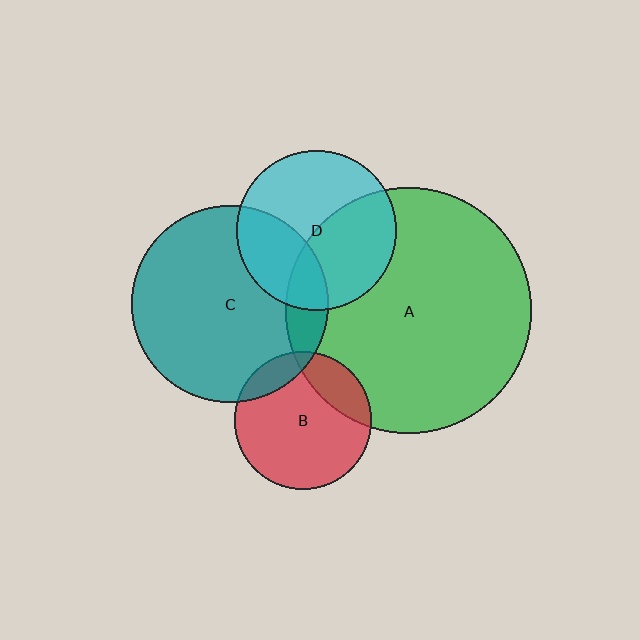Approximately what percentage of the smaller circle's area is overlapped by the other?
Approximately 10%.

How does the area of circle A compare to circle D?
Approximately 2.4 times.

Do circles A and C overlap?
Yes.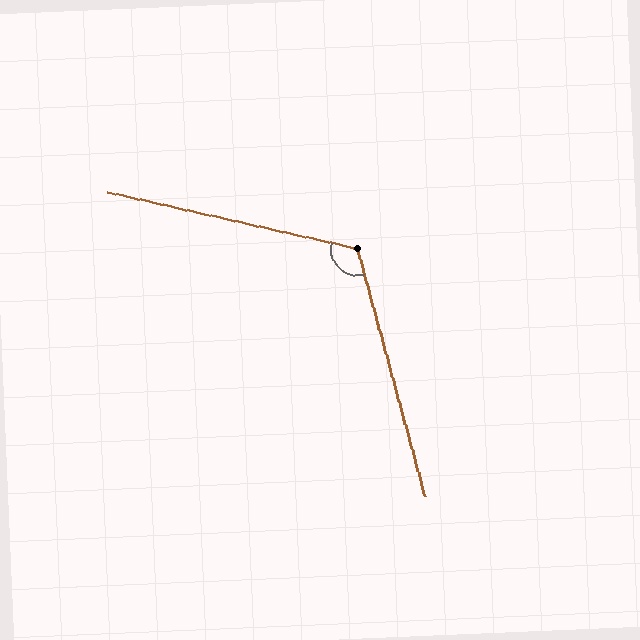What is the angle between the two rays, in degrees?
Approximately 118 degrees.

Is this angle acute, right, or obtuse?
It is obtuse.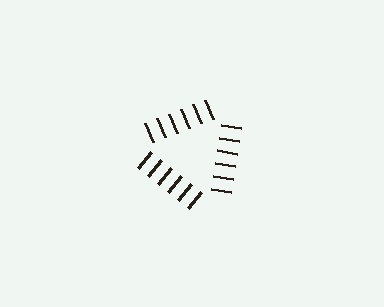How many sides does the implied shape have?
3 sides — the line-ends trace a triangle.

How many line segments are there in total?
18 — 6 along each of the 3 edges.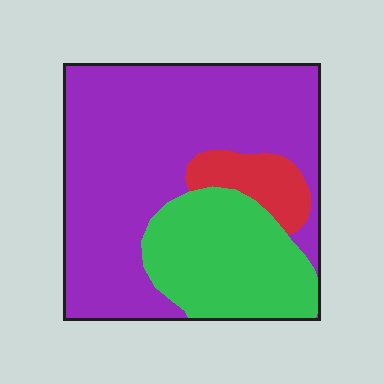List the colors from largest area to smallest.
From largest to smallest: purple, green, red.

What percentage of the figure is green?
Green covers 27% of the figure.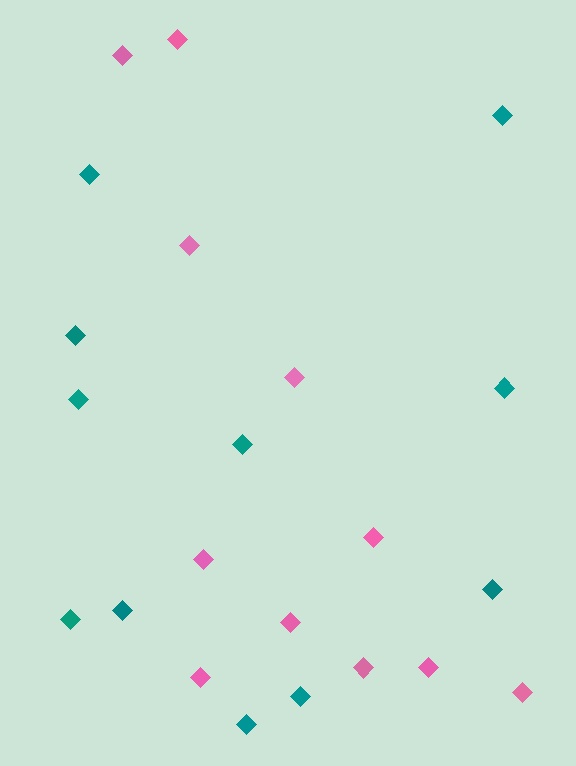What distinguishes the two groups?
There are 2 groups: one group of teal diamonds (11) and one group of pink diamonds (11).